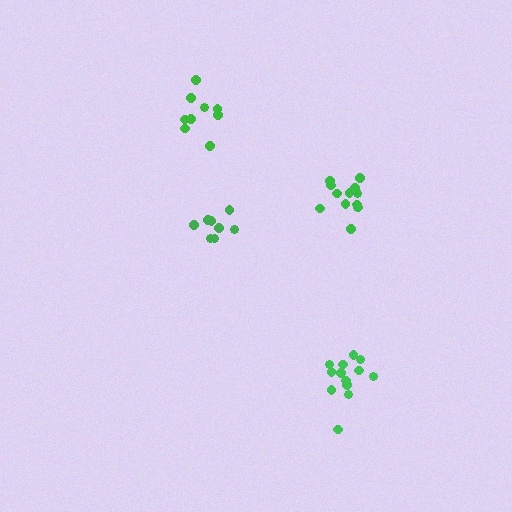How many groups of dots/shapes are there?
There are 4 groups.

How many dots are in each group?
Group 1: 8 dots, Group 2: 13 dots, Group 3: 13 dots, Group 4: 9 dots (43 total).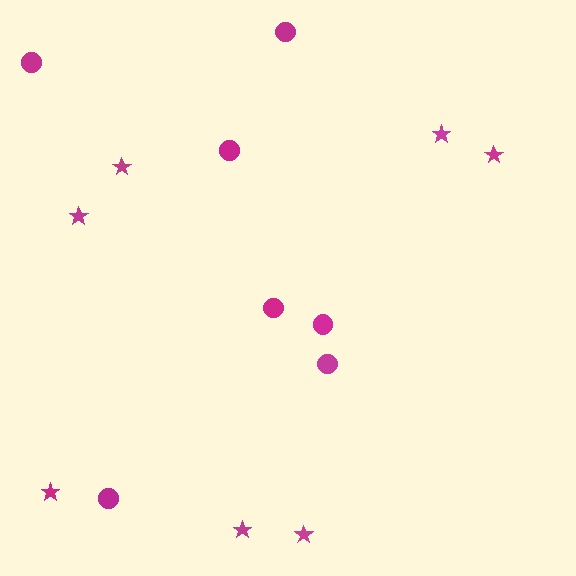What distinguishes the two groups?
There are 2 groups: one group of stars (7) and one group of circles (7).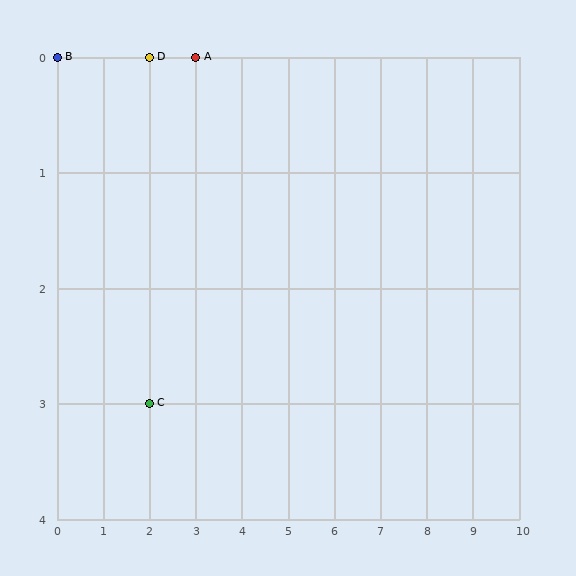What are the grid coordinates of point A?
Point A is at grid coordinates (3, 0).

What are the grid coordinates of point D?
Point D is at grid coordinates (2, 0).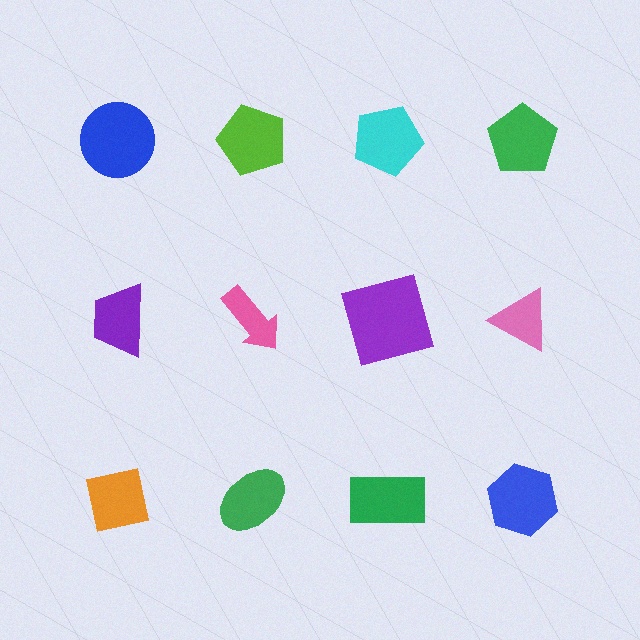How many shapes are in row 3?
4 shapes.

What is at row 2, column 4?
A pink triangle.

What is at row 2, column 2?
A pink arrow.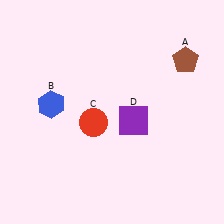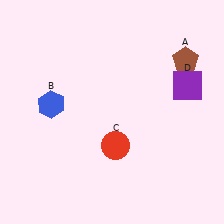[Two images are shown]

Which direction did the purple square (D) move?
The purple square (D) moved right.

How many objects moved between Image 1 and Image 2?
2 objects moved between the two images.